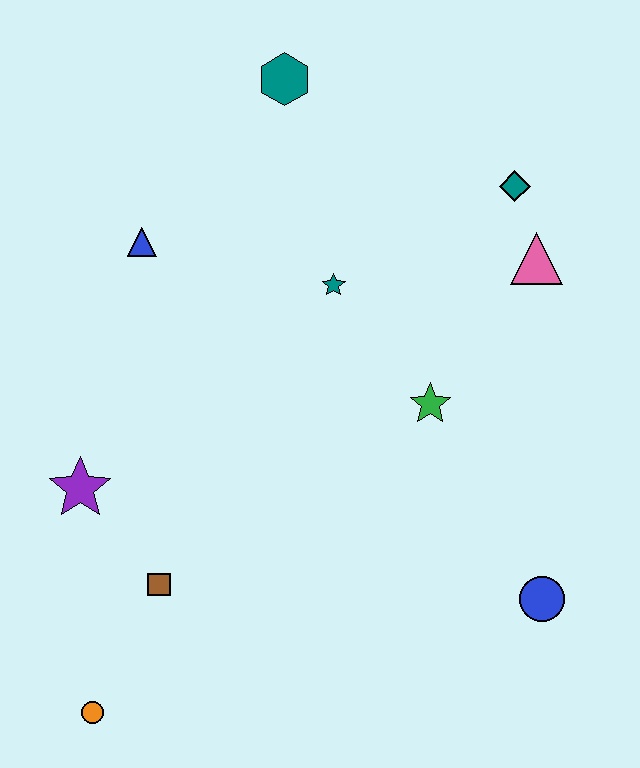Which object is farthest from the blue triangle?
The blue circle is farthest from the blue triangle.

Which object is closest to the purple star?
The brown square is closest to the purple star.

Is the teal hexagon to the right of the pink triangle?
No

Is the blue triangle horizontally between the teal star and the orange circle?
Yes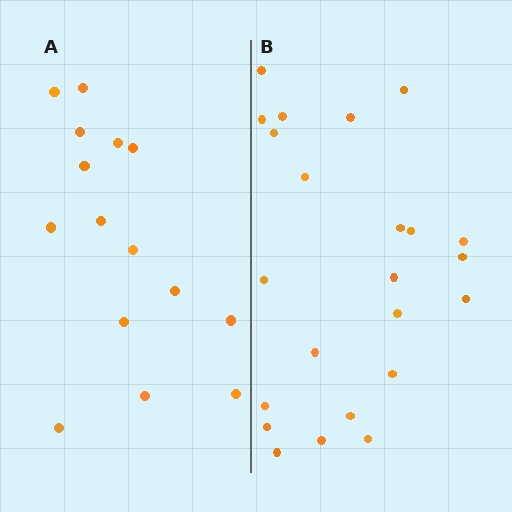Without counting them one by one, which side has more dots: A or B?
Region B (the right region) has more dots.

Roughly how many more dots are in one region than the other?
Region B has roughly 8 or so more dots than region A.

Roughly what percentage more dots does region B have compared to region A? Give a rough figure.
About 55% more.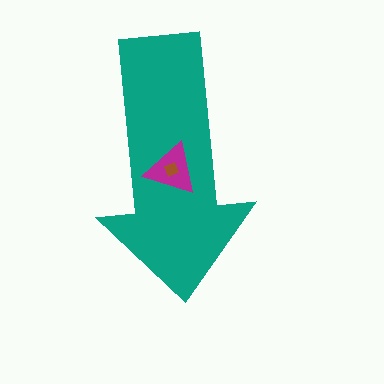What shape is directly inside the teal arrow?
The magenta triangle.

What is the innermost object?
The brown diamond.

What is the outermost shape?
The teal arrow.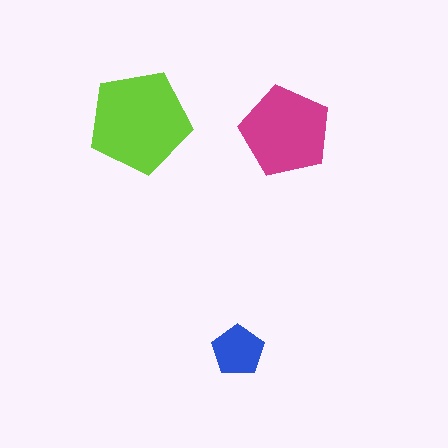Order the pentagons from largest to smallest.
the lime one, the magenta one, the blue one.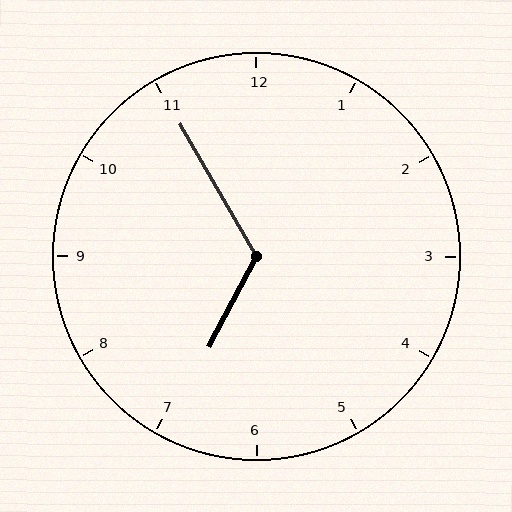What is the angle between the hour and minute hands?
Approximately 122 degrees.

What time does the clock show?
6:55.